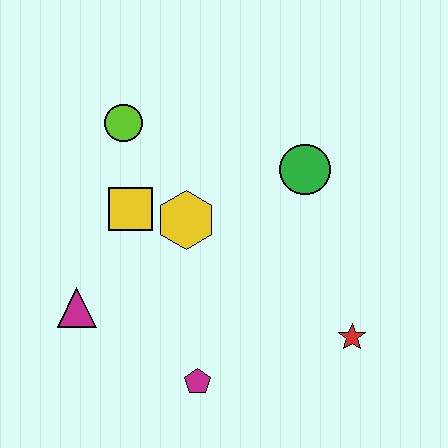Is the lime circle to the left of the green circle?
Yes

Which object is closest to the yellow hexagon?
The yellow square is closest to the yellow hexagon.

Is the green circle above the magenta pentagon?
Yes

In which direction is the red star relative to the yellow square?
The red star is to the right of the yellow square.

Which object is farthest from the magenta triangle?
The red star is farthest from the magenta triangle.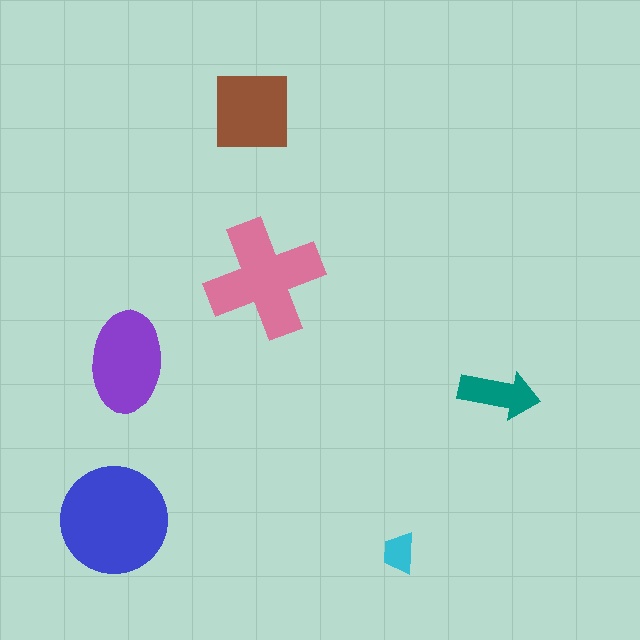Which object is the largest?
The blue circle.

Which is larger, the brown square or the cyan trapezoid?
The brown square.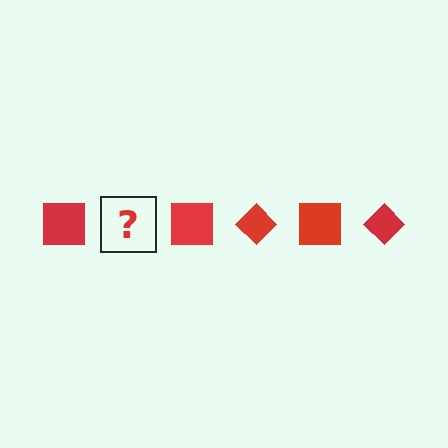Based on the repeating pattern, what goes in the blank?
The blank should be a red diamond.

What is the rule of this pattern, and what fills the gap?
The rule is that the pattern cycles through square, diamond shapes in red. The gap should be filled with a red diamond.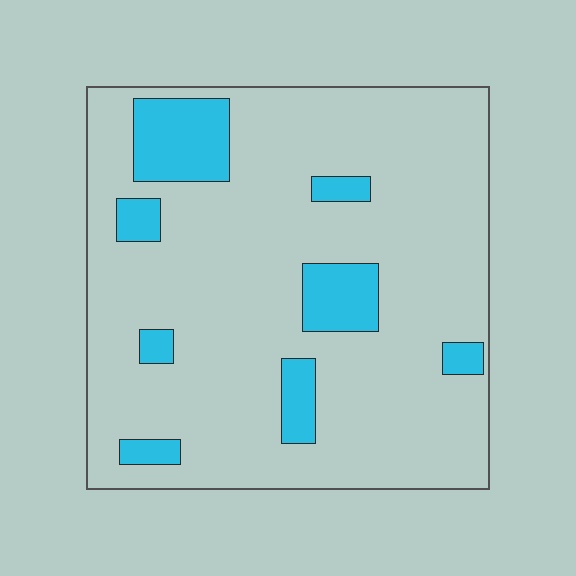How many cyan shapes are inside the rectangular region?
8.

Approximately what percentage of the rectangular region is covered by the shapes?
Approximately 15%.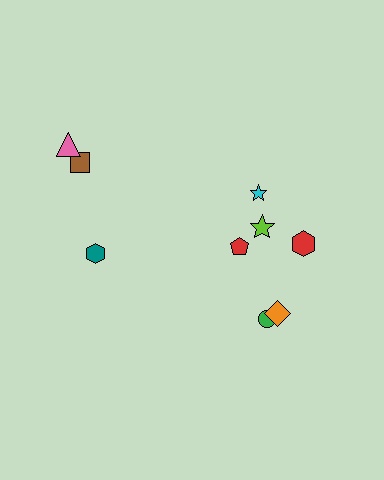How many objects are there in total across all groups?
There are 9 objects.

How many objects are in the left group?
There are 3 objects.